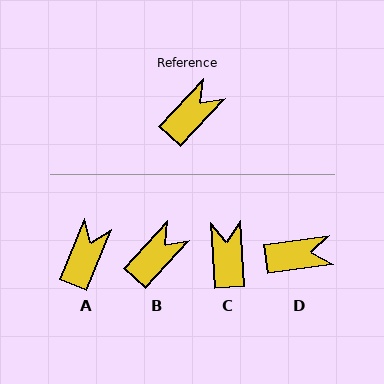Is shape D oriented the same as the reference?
No, it is off by about 40 degrees.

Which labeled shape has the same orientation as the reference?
B.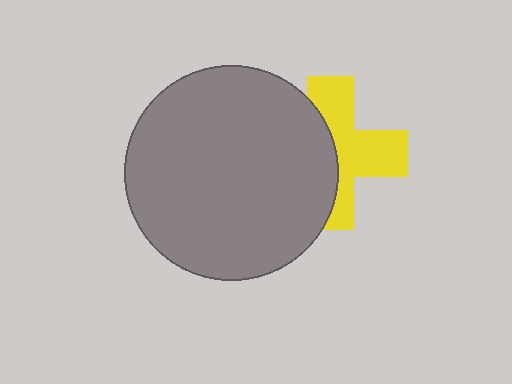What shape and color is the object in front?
The object in front is a gray circle.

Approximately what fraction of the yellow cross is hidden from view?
Roughly 47% of the yellow cross is hidden behind the gray circle.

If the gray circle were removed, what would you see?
You would see the complete yellow cross.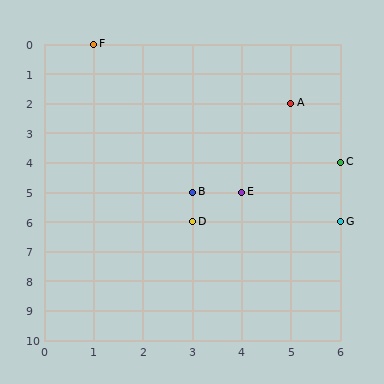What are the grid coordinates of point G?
Point G is at grid coordinates (6, 6).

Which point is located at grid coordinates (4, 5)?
Point E is at (4, 5).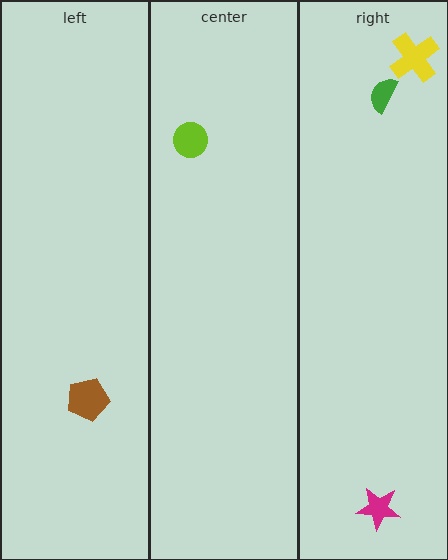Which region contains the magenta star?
The right region.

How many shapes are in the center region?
1.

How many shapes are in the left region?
1.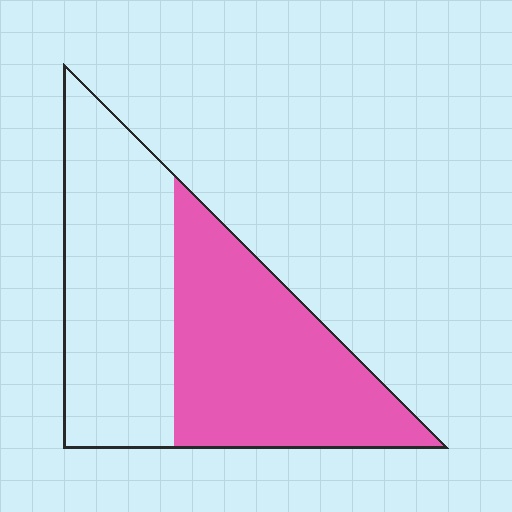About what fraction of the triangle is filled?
About one half (1/2).